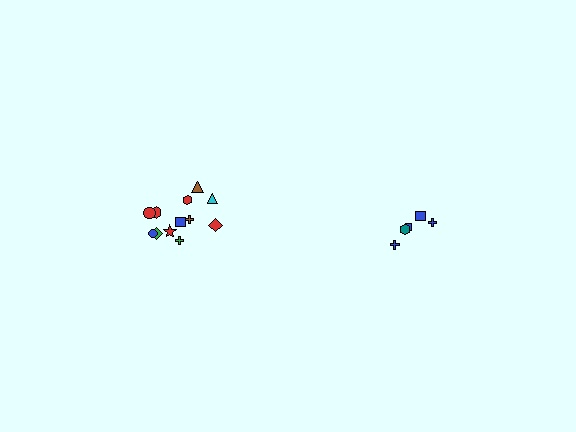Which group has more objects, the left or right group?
The left group.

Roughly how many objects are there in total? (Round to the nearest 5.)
Roughly 15 objects in total.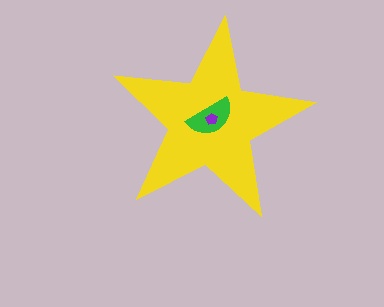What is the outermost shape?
The yellow star.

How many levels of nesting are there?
3.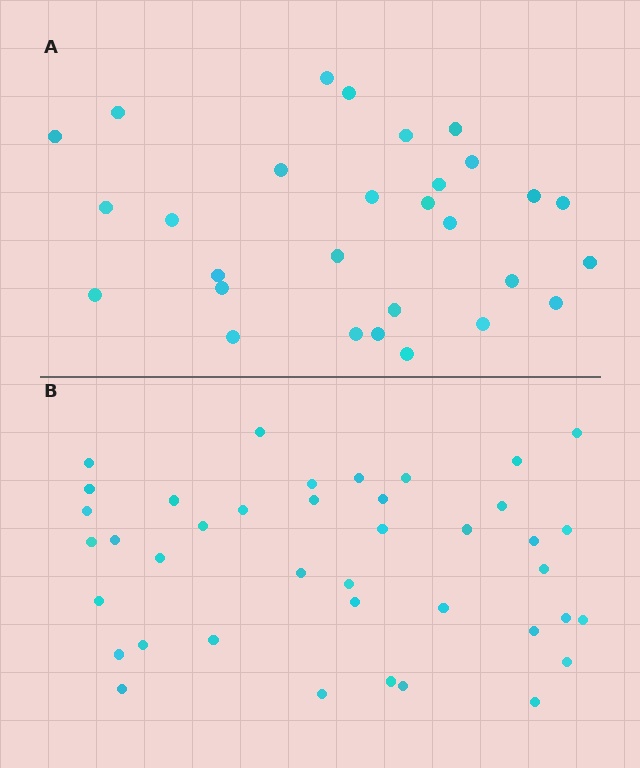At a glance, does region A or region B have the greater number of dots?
Region B (the bottom region) has more dots.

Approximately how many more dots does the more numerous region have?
Region B has roughly 12 or so more dots than region A.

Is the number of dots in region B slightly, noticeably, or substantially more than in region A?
Region B has noticeably more, but not dramatically so. The ratio is roughly 1.4 to 1.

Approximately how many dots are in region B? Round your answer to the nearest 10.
About 40 dots.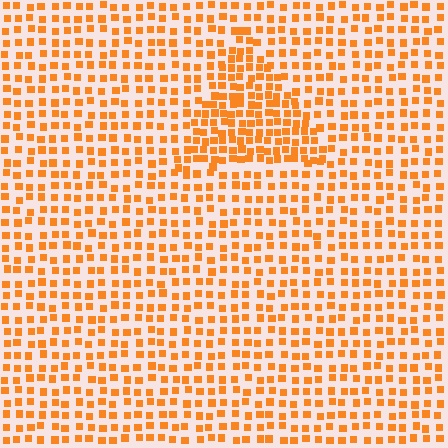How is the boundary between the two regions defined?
The boundary is defined by a change in element density (approximately 1.7x ratio). All elements are the same color, size, and shape.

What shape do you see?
I see a triangle.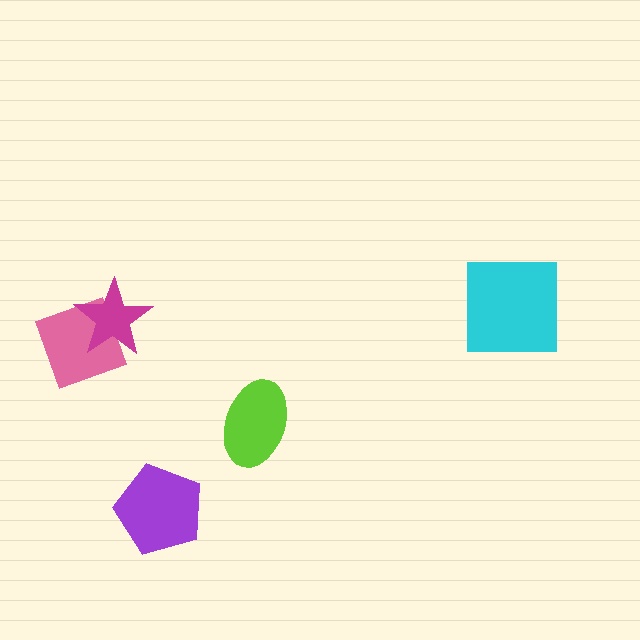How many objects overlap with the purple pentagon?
0 objects overlap with the purple pentagon.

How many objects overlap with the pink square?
1 object overlaps with the pink square.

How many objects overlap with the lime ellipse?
0 objects overlap with the lime ellipse.